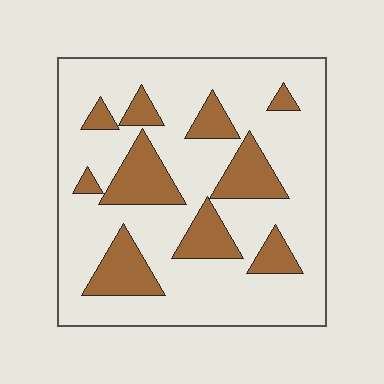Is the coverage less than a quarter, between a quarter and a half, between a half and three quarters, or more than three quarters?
Less than a quarter.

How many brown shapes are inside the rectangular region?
10.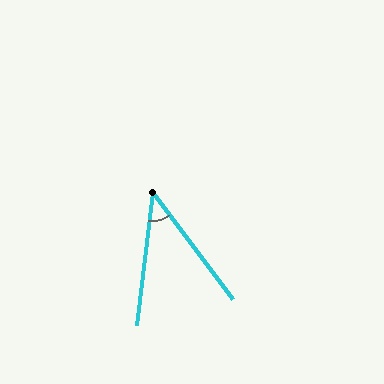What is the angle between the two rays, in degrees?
Approximately 44 degrees.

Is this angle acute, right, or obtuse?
It is acute.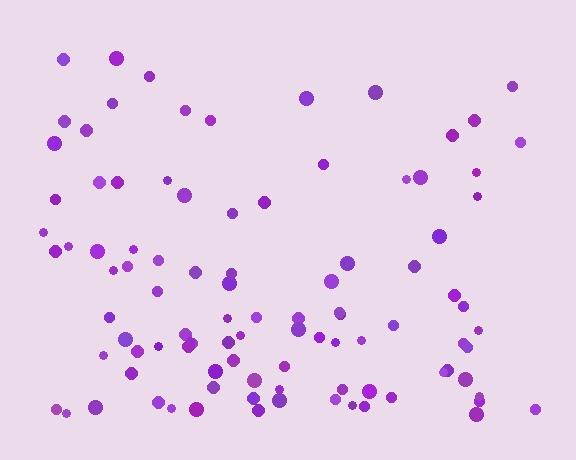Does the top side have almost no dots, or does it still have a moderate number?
Still a moderate number, just noticeably fewer than the bottom.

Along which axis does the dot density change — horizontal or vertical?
Vertical.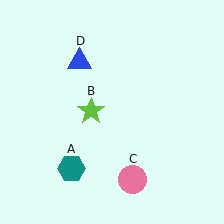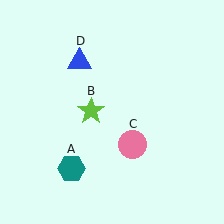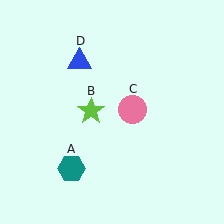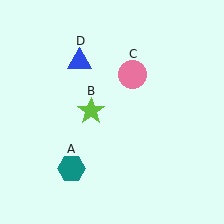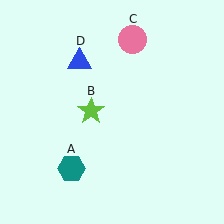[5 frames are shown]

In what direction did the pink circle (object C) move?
The pink circle (object C) moved up.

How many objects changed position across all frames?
1 object changed position: pink circle (object C).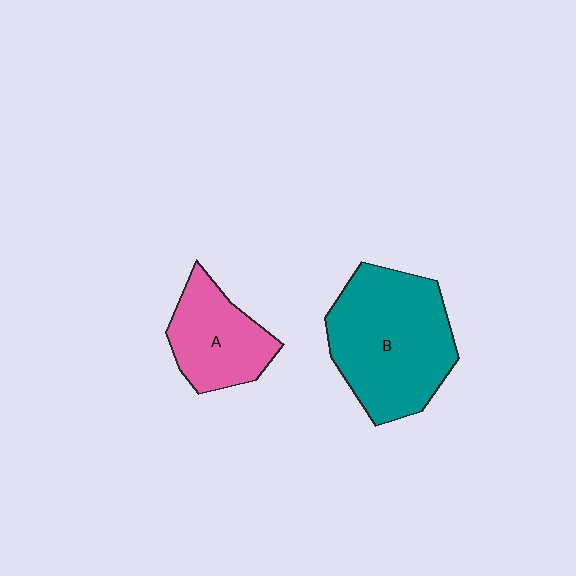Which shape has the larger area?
Shape B (teal).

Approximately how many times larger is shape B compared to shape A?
Approximately 1.8 times.